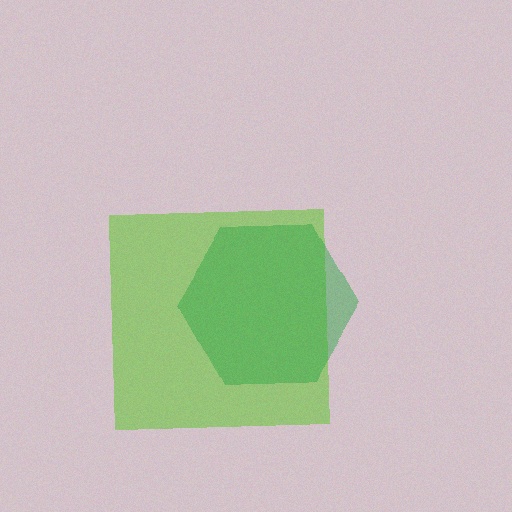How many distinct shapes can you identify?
There are 2 distinct shapes: a lime square, a green hexagon.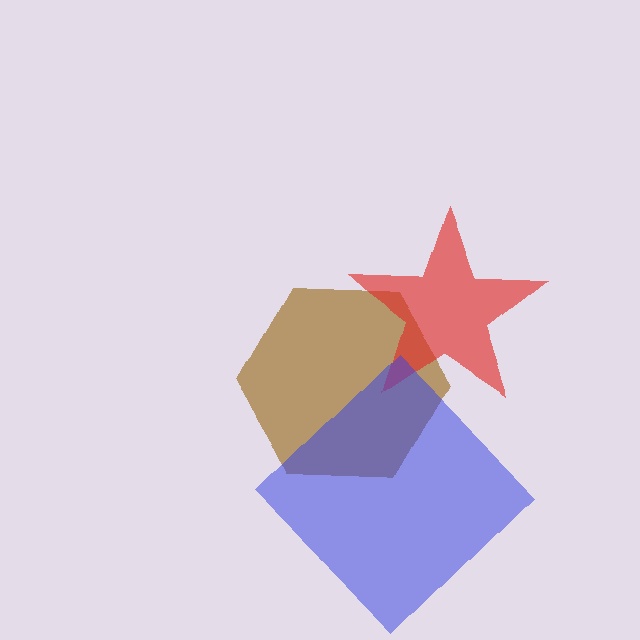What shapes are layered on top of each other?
The layered shapes are: a brown hexagon, a red star, a blue diamond.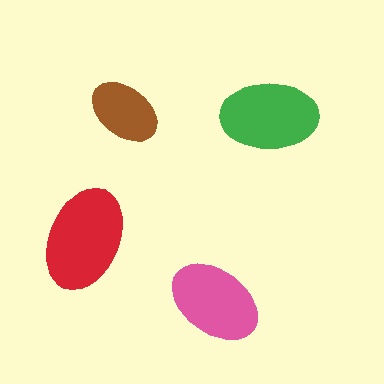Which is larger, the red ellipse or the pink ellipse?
The red one.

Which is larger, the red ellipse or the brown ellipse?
The red one.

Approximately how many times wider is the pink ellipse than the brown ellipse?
About 1.5 times wider.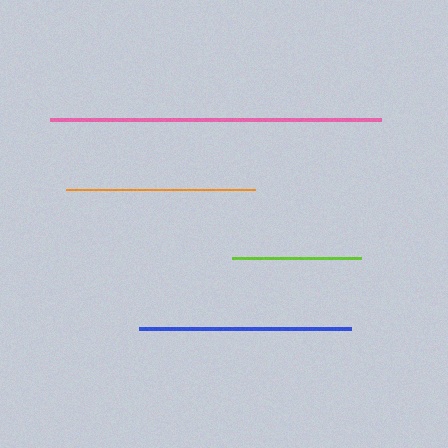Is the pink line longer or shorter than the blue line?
The pink line is longer than the blue line.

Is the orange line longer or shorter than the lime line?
The orange line is longer than the lime line.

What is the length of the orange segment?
The orange segment is approximately 189 pixels long.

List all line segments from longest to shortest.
From longest to shortest: pink, blue, orange, lime.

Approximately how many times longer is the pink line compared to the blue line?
The pink line is approximately 1.6 times the length of the blue line.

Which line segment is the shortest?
The lime line is the shortest at approximately 130 pixels.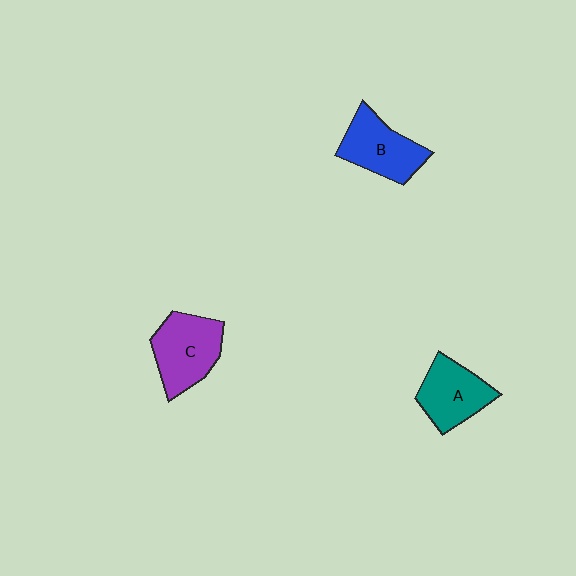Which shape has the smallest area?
Shape A (teal).